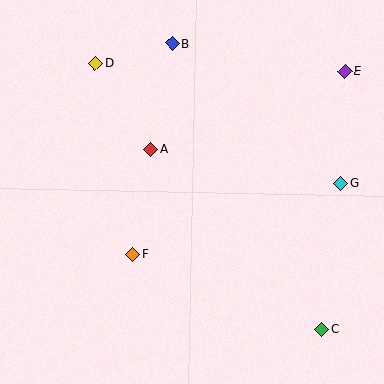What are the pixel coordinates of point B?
Point B is at (172, 44).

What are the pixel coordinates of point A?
Point A is at (151, 149).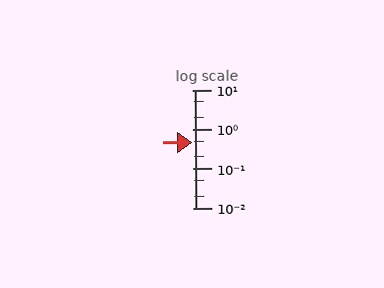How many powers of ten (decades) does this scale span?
The scale spans 3 decades, from 0.01 to 10.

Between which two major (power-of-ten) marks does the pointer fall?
The pointer is between 0.1 and 1.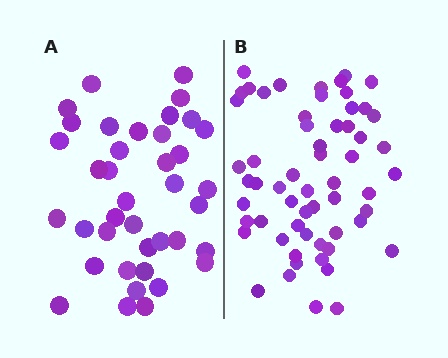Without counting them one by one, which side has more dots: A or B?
Region B (the right region) has more dots.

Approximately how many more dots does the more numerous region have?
Region B has approximately 20 more dots than region A.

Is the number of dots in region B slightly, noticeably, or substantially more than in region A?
Region B has substantially more. The ratio is roughly 1.5 to 1.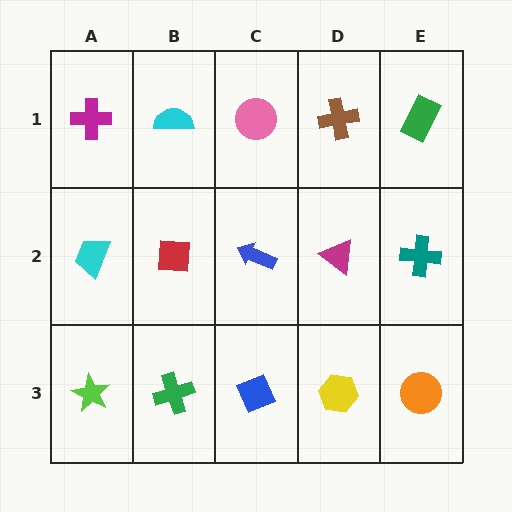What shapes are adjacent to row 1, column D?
A magenta triangle (row 2, column D), a pink circle (row 1, column C), a green rectangle (row 1, column E).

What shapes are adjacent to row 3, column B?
A red square (row 2, column B), a lime star (row 3, column A), a blue diamond (row 3, column C).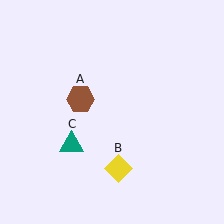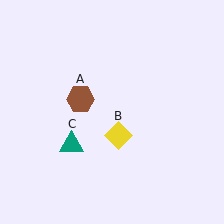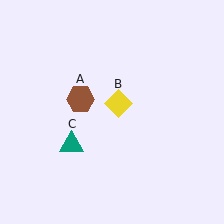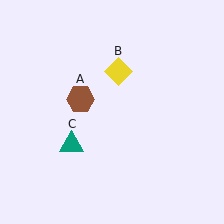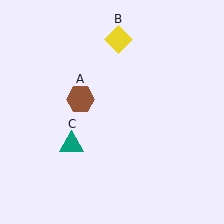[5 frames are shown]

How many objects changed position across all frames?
1 object changed position: yellow diamond (object B).